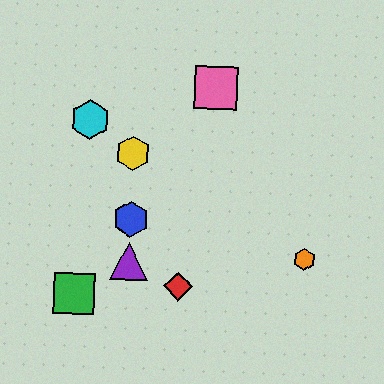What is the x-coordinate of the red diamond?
The red diamond is at x≈178.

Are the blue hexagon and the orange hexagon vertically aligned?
No, the blue hexagon is at x≈131 and the orange hexagon is at x≈304.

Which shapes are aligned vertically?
The blue hexagon, the yellow hexagon, the purple triangle are aligned vertically.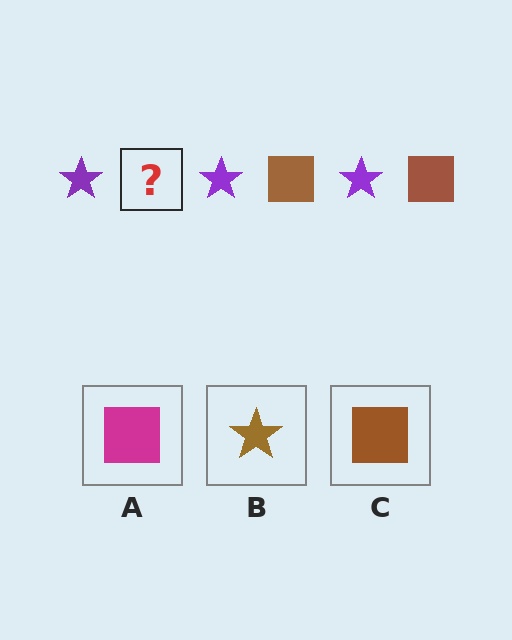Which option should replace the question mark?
Option C.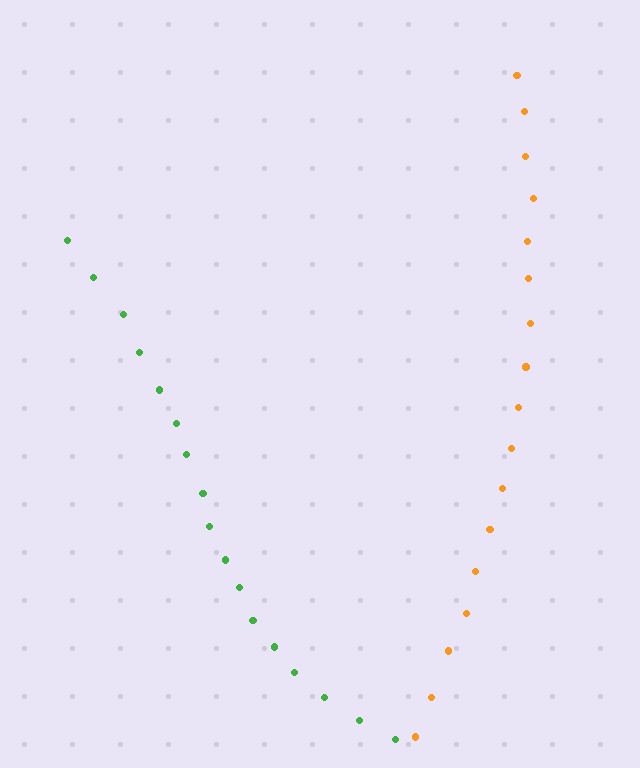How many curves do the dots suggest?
There are 2 distinct paths.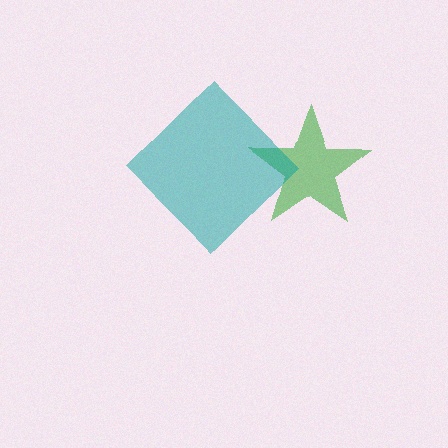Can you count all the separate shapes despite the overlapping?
Yes, there are 2 separate shapes.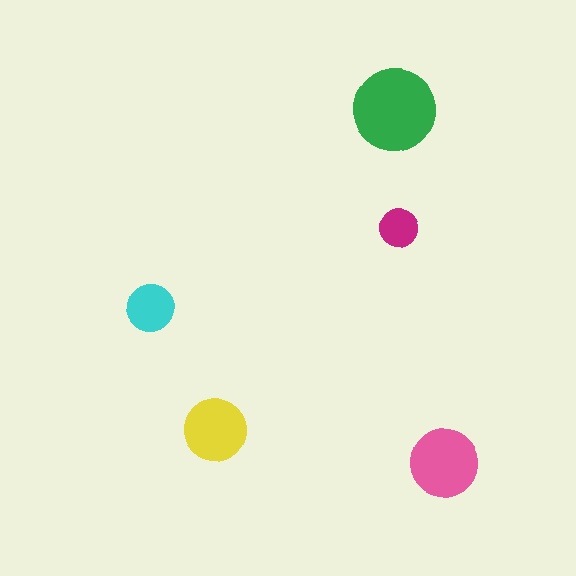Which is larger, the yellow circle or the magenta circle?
The yellow one.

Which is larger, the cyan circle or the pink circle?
The pink one.